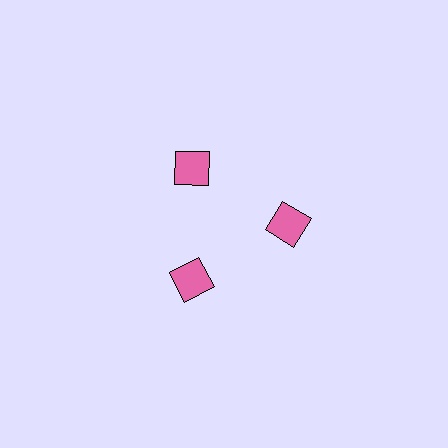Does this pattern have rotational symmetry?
Yes, this pattern has 3-fold rotational symmetry. It looks the same after rotating 120 degrees around the center.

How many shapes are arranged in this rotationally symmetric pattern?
There are 3 shapes, arranged in 3 groups of 1.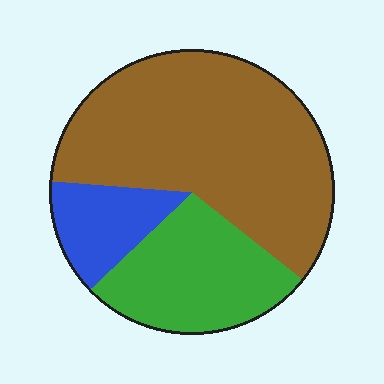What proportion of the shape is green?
Green takes up between a sixth and a third of the shape.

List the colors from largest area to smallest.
From largest to smallest: brown, green, blue.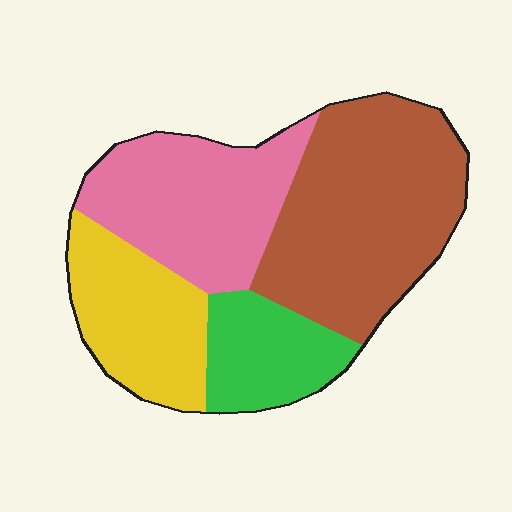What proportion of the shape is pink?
Pink takes up about one quarter (1/4) of the shape.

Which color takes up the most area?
Brown, at roughly 40%.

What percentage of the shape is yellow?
Yellow takes up about one fifth (1/5) of the shape.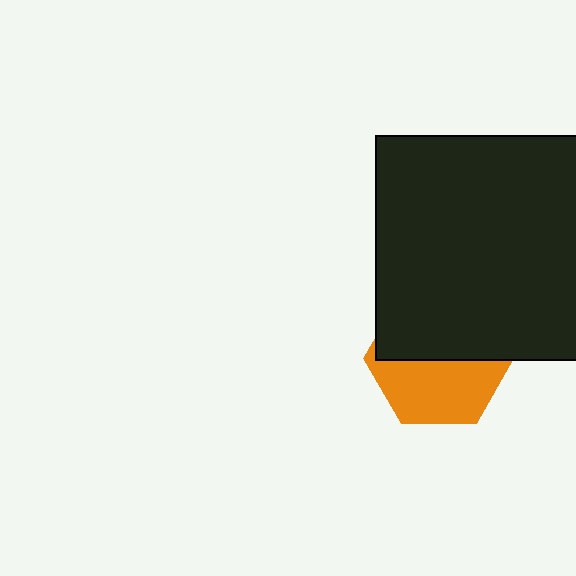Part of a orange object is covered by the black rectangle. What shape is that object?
It is a hexagon.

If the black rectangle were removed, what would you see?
You would see the complete orange hexagon.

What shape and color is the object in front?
The object in front is a black rectangle.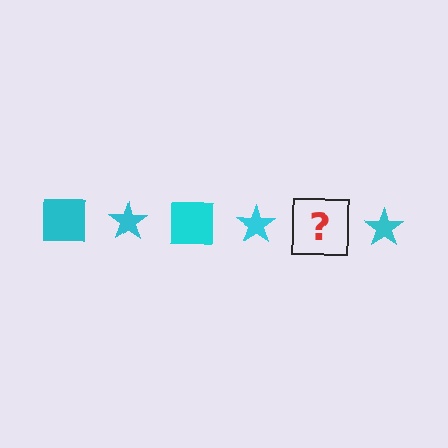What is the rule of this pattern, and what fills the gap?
The rule is that the pattern cycles through square, star shapes in cyan. The gap should be filled with a cyan square.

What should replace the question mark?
The question mark should be replaced with a cyan square.